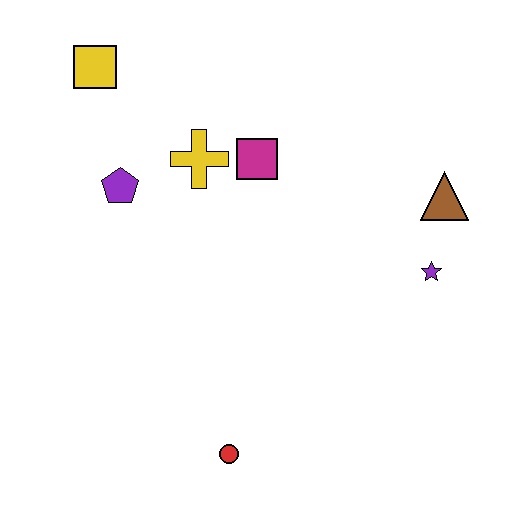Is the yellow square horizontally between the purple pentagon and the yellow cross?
No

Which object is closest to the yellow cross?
The magenta square is closest to the yellow cross.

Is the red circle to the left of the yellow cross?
No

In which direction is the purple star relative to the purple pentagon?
The purple star is to the right of the purple pentagon.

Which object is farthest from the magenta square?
The red circle is farthest from the magenta square.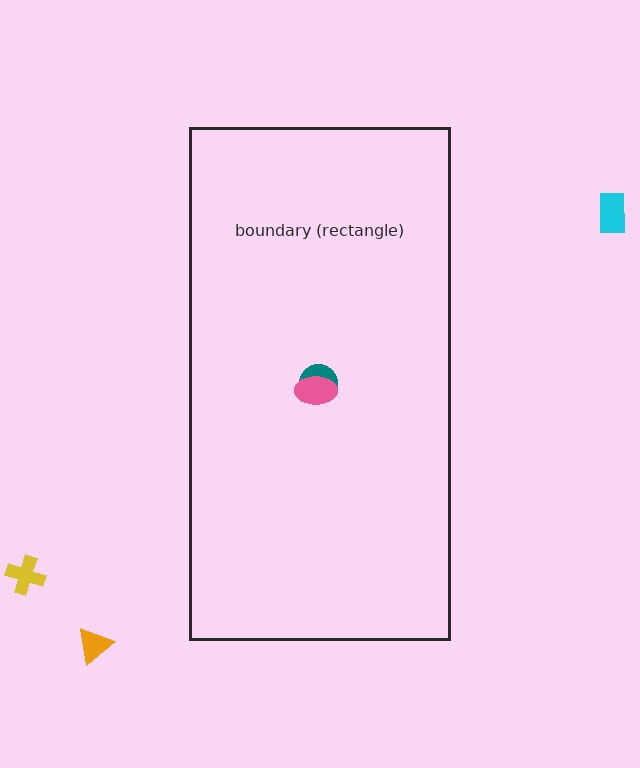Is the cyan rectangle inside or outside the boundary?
Outside.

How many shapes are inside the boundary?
2 inside, 3 outside.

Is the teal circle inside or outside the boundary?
Inside.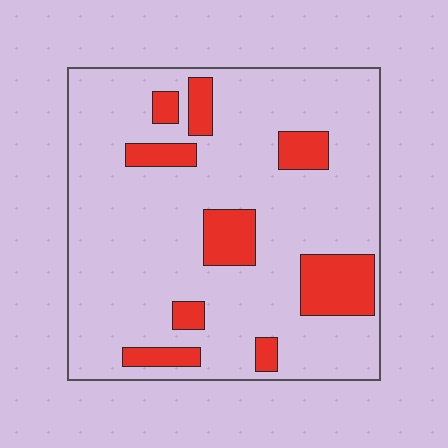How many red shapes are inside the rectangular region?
9.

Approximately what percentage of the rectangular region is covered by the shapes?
Approximately 15%.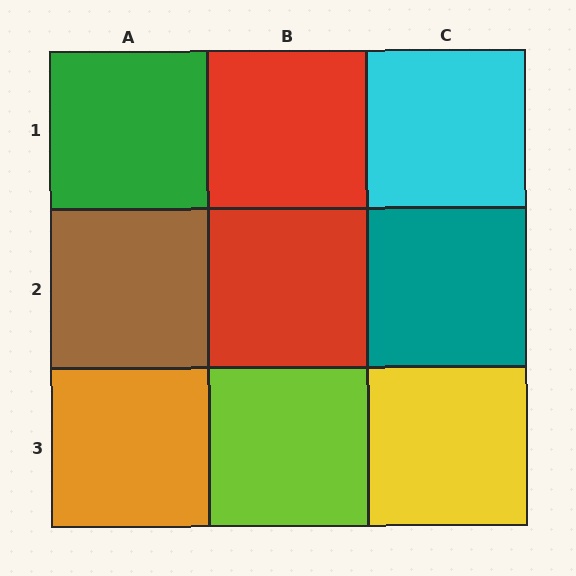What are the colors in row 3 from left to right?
Orange, lime, yellow.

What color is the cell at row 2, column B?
Red.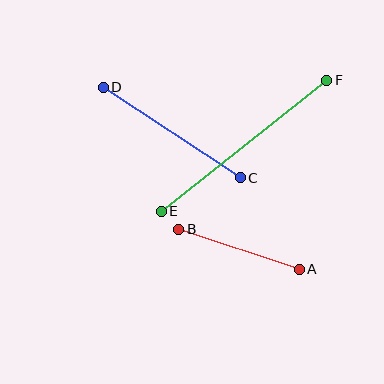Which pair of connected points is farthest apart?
Points E and F are farthest apart.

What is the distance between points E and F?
The distance is approximately 211 pixels.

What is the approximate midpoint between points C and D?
The midpoint is at approximately (172, 132) pixels.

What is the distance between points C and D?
The distance is approximately 164 pixels.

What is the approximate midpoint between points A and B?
The midpoint is at approximately (239, 249) pixels.